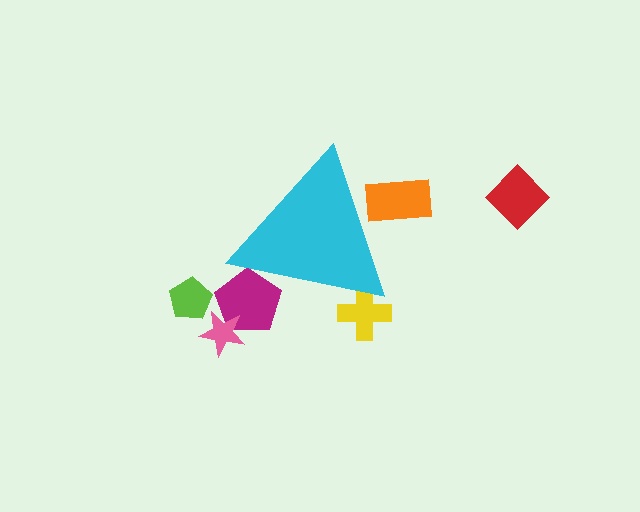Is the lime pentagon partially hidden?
No, the lime pentagon is fully visible.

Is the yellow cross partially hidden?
Yes, the yellow cross is partially hidden behind the cyan triangle.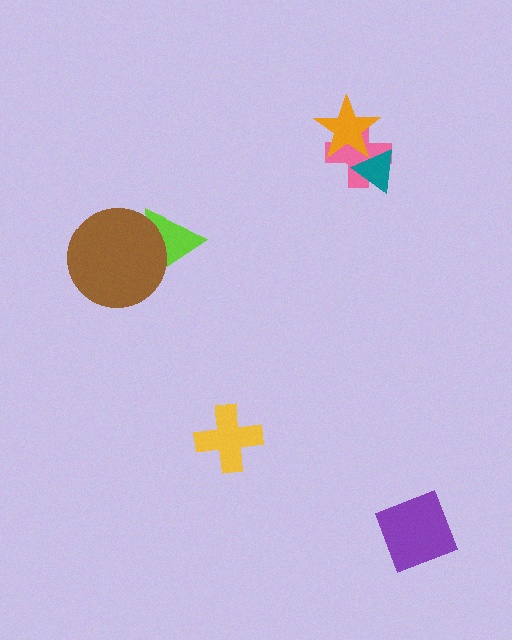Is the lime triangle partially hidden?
Yes, it is partially covered by another shape.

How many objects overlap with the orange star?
2 objects overlap with the orange star.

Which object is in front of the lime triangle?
The brown circle is in front of the lime triangle.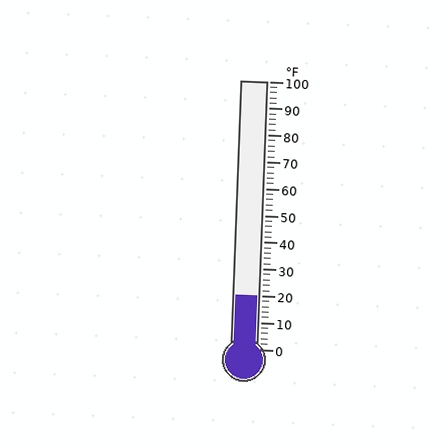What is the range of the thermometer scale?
The thermometer scale ranges from 0°F to 100°F.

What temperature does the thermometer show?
The thermometer shows approximately 20°F.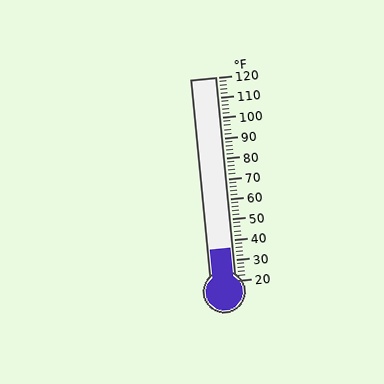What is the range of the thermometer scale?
The thermometer scale ranges from 20°F to 120°F.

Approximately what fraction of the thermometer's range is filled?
The thermometer is filled to approximately 15% of its range.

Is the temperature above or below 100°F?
The temperature is below 100°F.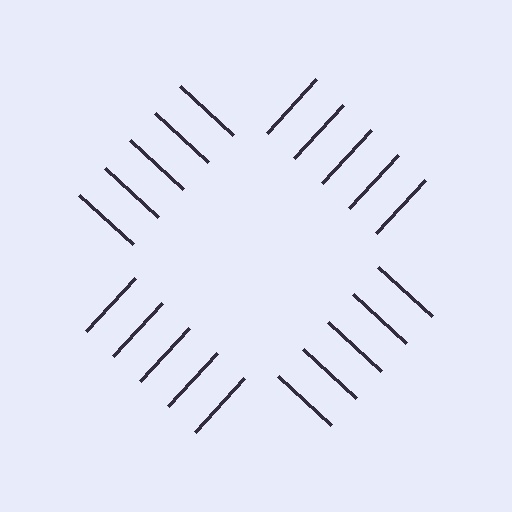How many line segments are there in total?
20 — 5 along each of the 4 edges.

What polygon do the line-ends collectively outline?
An illusory square — the line segments terminate on its edges but no continuous stroke is drawn.